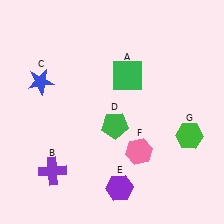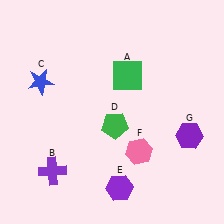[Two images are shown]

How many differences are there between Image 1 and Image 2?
There is 1 difference between the two images.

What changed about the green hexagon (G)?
In Image 1, G is green. In Image 2, it changed to purple.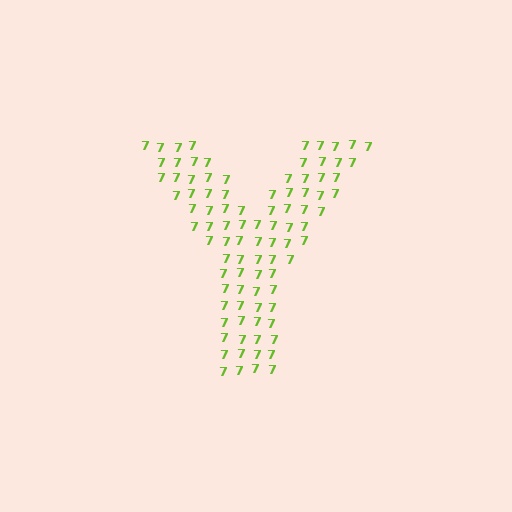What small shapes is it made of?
It is made of small digit 7's.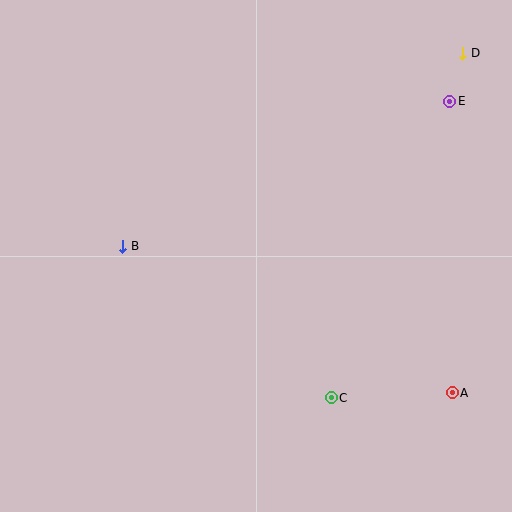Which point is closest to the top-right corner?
Point D is closest to the top-right corner.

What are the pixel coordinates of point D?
Point D is at (463, 53).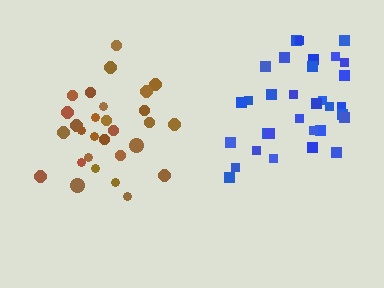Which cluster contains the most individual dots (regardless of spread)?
Blue (32).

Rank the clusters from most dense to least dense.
brown, blue.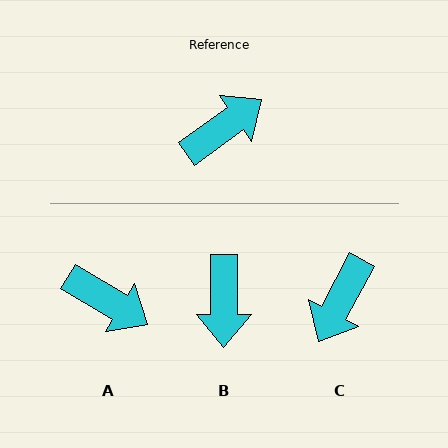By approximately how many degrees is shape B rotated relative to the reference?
Approximately 126 degrees clockwise.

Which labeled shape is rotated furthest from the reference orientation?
C, about 154 degrees away.